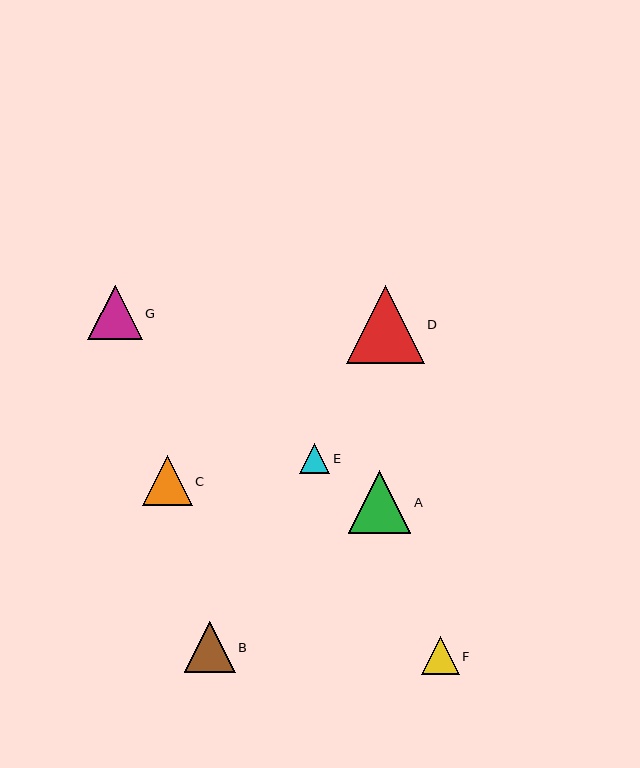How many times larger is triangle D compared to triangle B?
Triangle D is approximately 1.5 times the size of triangle B.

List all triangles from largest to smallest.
From largest to smallest: D, A, G, B, C, F, E.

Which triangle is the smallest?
Triangle E is the smallest with a size of approximately 30 pixels.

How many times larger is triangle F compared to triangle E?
Triangle F is approximately 1.2 times the size of triangle E.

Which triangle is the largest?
Triangle D is the largest with a size of approximately 78 pixels.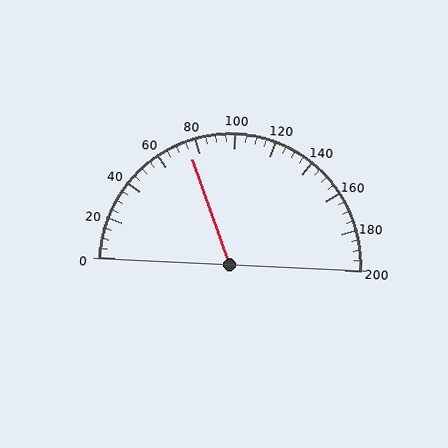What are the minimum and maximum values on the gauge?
The gauge ranges from 0 to 200.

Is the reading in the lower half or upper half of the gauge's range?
The reading is in the lower half of the range (0 to 200).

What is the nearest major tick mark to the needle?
The nearest major tick mark is 80.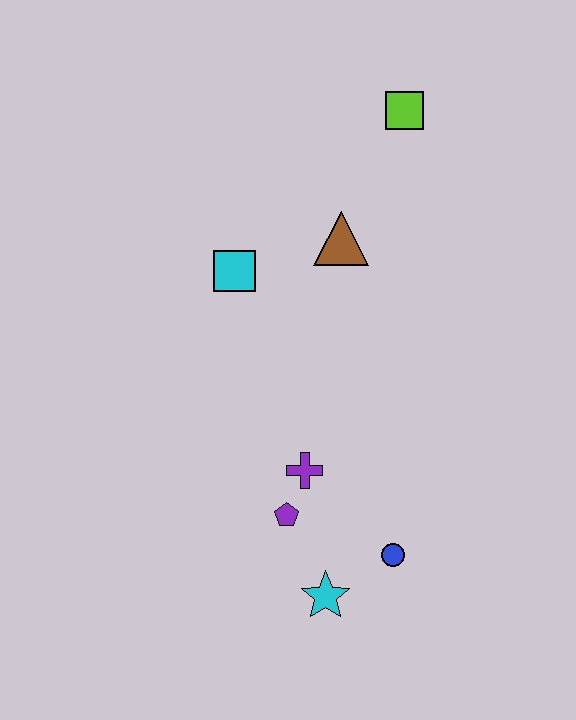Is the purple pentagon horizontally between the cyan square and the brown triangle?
Yes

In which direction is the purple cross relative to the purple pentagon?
The purple cross is above the purple pentagon.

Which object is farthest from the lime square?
The cyan star is farthest from the lime square.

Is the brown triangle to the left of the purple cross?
No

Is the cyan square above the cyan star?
Yes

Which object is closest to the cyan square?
The brown triangle is closest to the cyan square.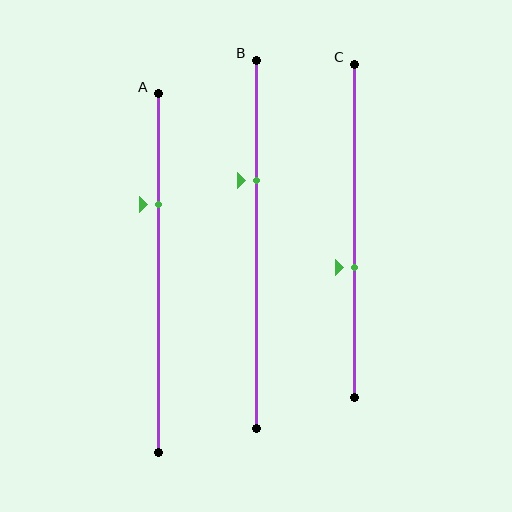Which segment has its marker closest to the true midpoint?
Segment C has its marker closest to the true midpoint.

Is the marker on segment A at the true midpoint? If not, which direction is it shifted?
No, the marker on segment A is shifted upward by about 19% of the segment length.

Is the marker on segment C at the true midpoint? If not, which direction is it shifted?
No, the marker on segment C is shifted downward by about 11% of the segment length.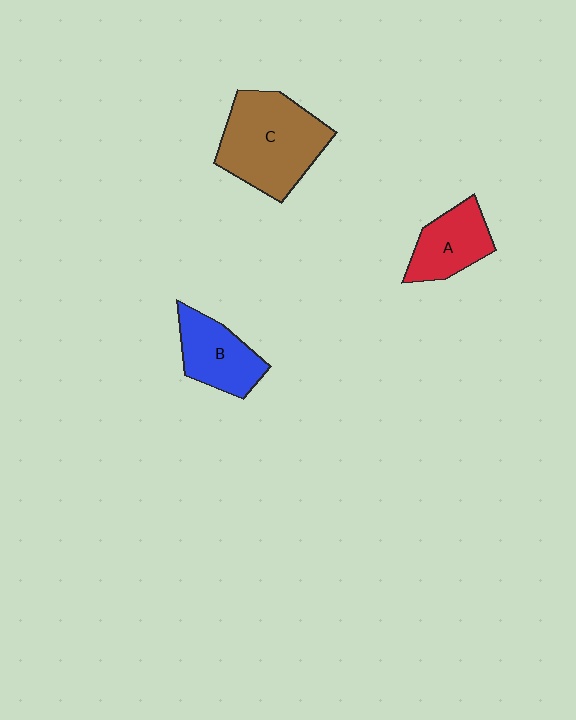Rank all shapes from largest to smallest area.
From largest to smallest: C (brown), B (blue), A (red).